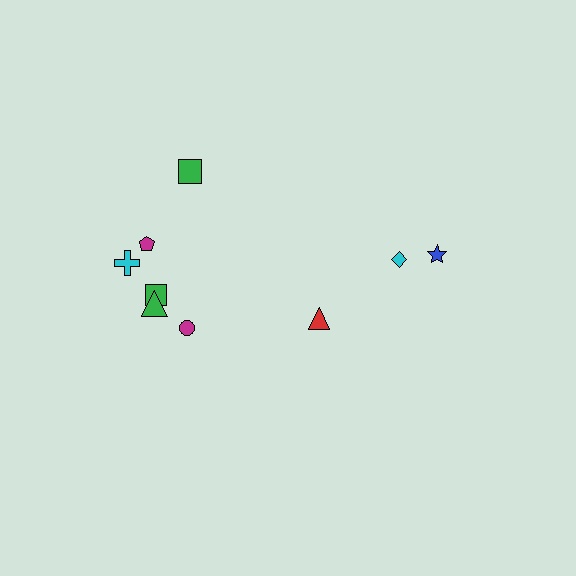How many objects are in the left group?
There are 6 objects.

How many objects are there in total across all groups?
There are 9 objects.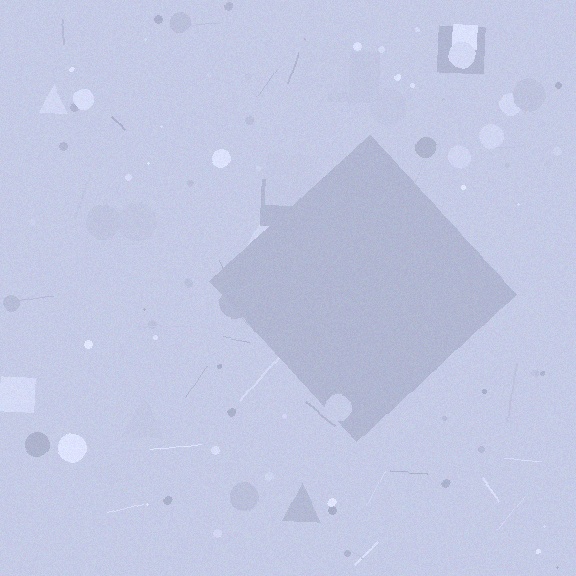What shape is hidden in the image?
A diamond is hidden in the image.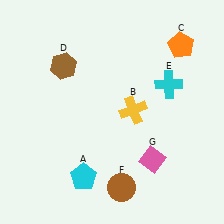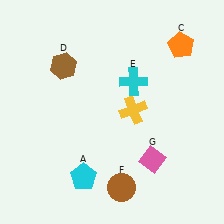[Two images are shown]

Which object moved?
The cyan cross (E) moved left.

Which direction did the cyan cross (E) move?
The cyan cross (E) moved left.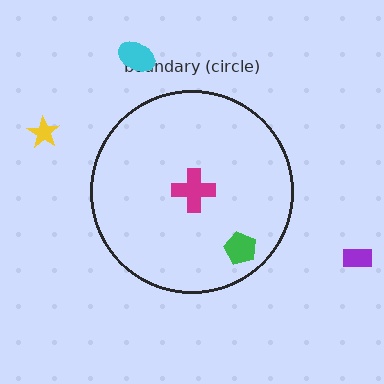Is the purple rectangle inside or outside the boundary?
Outside.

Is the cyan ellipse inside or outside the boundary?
Outside.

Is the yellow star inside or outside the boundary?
Outside.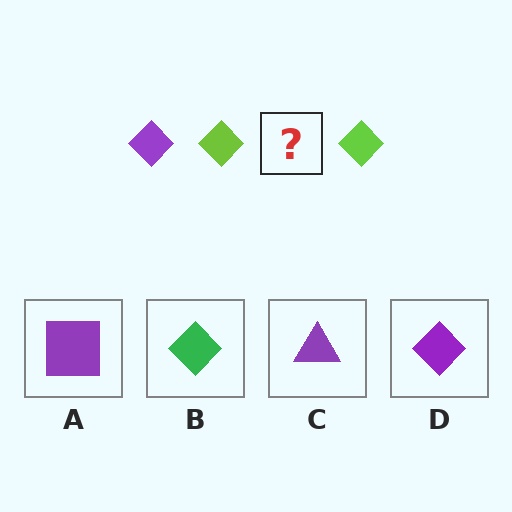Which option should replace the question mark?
Option D.